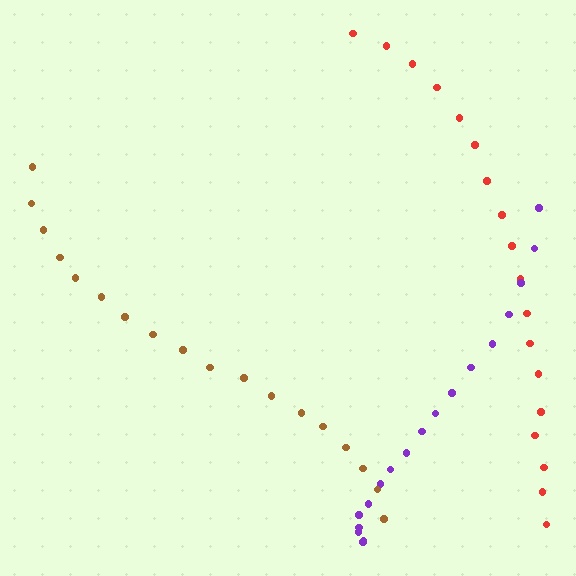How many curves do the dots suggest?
There are 3 distinct paths.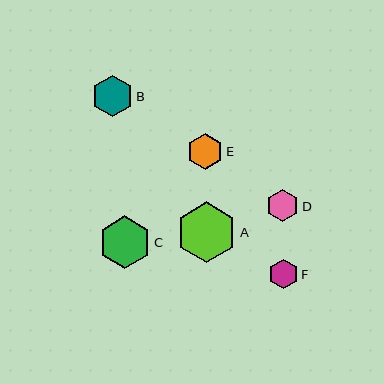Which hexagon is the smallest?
Hexagon F is the smallest with a size of approximately 29 pixels.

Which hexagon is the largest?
Hexagon A is the largest with a size of approximately 61 pixels.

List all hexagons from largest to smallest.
From largest to smallest: A, C, B, E, D, F.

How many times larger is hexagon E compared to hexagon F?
Hexagon E is approximately 1.2 times the size of hexagon F.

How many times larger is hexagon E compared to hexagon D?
Hexagon E is approximately 1.1 times the size of hexagon D.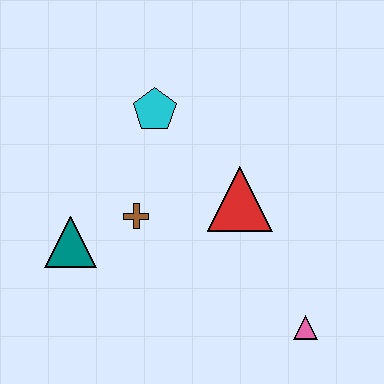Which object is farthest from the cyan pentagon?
The pink triangle is farthest from the cyan pentagon.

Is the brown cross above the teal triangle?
Yes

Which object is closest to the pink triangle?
The red triangle is closest to the pink triangle.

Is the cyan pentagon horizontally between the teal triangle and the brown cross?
No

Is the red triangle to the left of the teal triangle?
No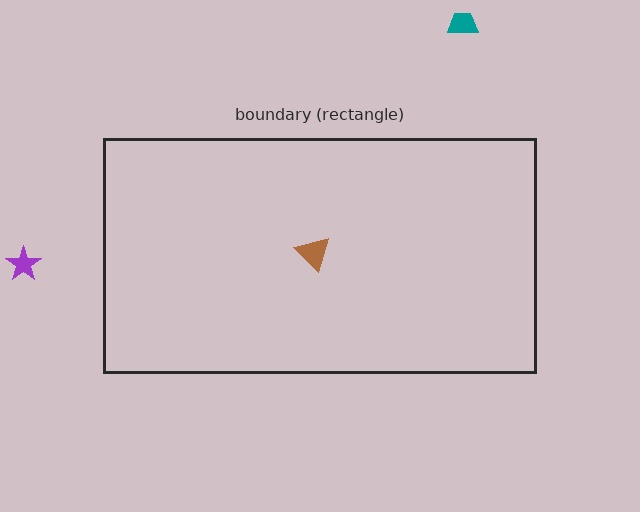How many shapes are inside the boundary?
1 inside, 2 outside.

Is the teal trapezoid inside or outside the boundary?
Outside.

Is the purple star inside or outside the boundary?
Outside.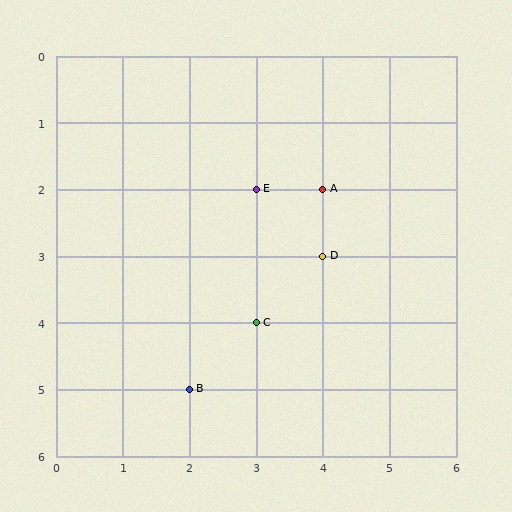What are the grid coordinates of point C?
Point C is at grid coordinates (3, 4).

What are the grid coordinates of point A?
Point A is at grid coordinates (4, 2).